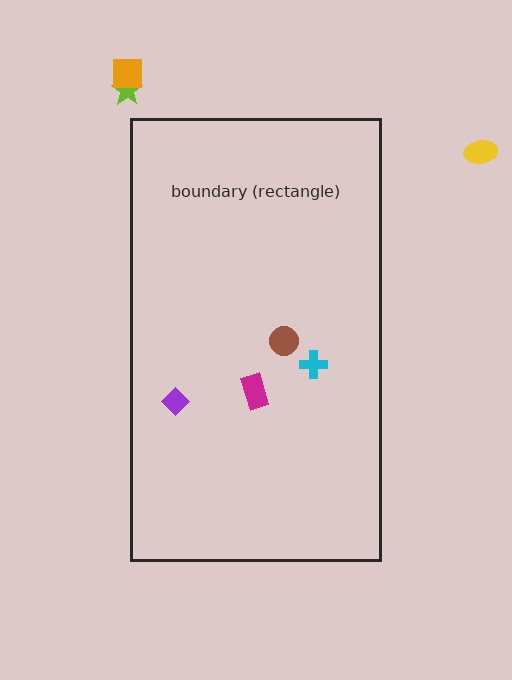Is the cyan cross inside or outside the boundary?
Inside.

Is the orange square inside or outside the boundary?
Outside.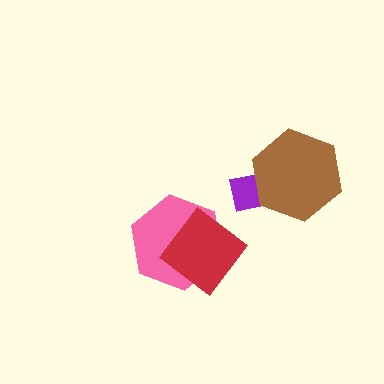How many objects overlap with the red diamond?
1 object overlaps with the red diamond.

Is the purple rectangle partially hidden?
Yes, it is partially covered by another shape.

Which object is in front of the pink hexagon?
The red diamond is in front of the pink hexagon.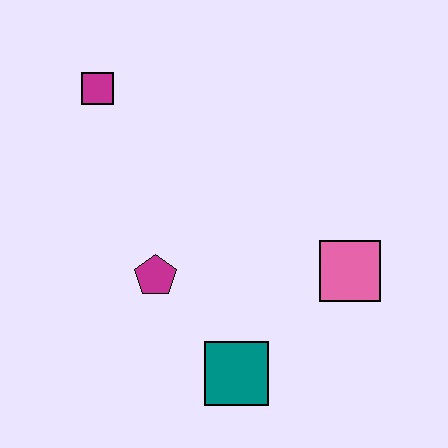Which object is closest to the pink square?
The teal square is closest to the pink square.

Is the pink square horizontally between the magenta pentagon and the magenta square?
No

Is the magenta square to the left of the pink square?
Yes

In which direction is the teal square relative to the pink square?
The teal square is to the left of the pink square.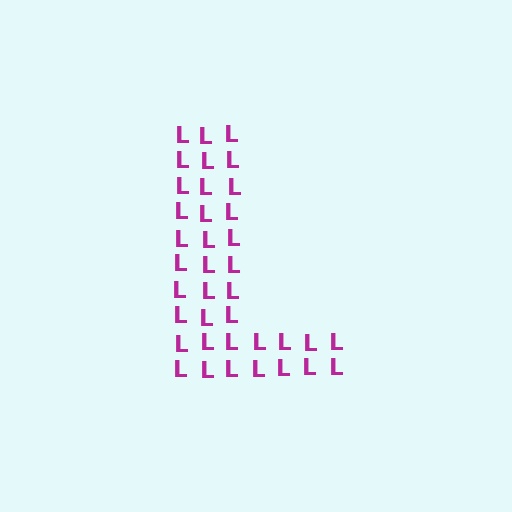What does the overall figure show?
The overall figure shows the letter L.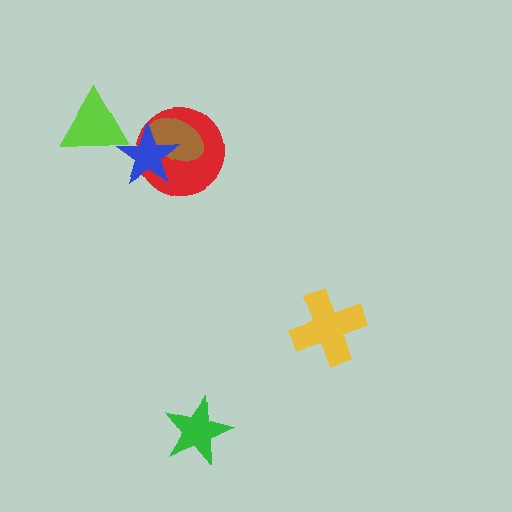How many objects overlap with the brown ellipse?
2 objects overlap with the brown ellipse.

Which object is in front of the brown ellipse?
The blue star is in front of the brown ellipse.